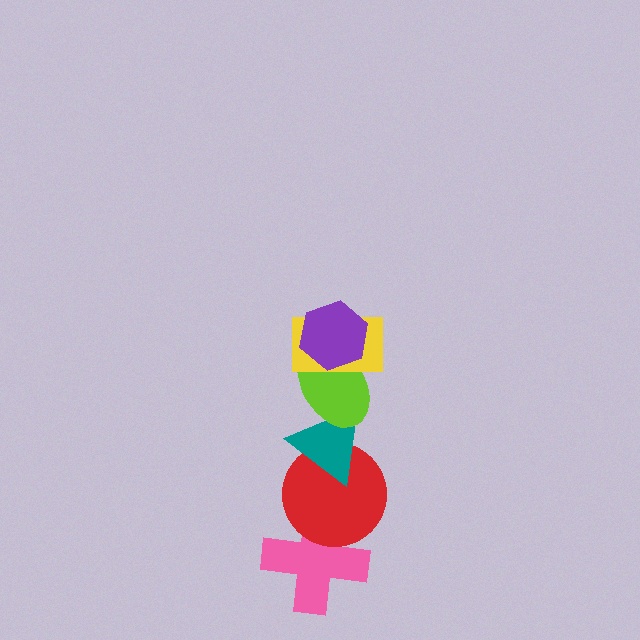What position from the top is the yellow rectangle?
The yellow rectangle is 2nd from the top.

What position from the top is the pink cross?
The pink cross is 6th from the top.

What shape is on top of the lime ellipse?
The yellow rectangle is on top of the lime ellipse.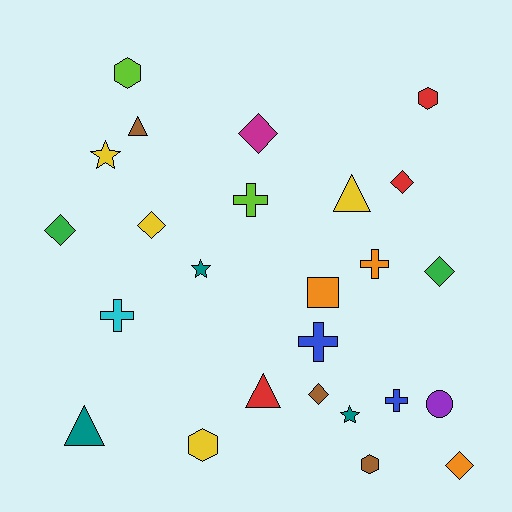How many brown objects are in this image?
There are 3 brown objects.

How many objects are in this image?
There are 25 objects.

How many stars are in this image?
There are 3 stars.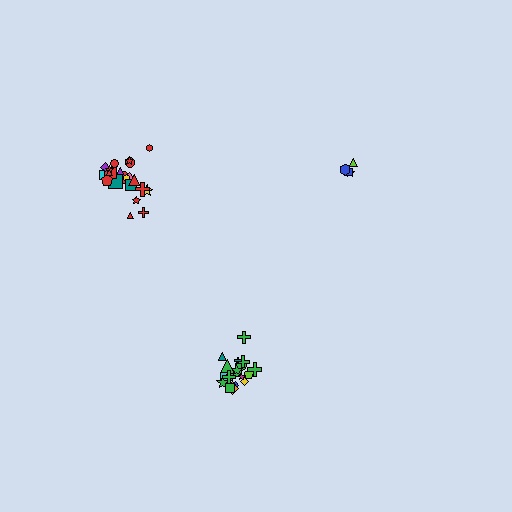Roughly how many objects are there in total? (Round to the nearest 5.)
Roughly 50 objects in total.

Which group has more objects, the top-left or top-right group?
The top-left group.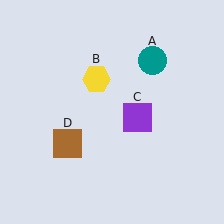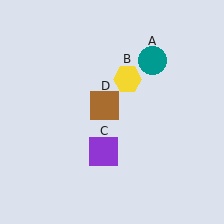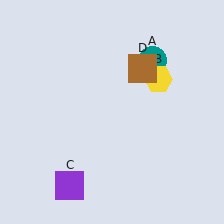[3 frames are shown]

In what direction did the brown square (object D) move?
The brown square (object D) moved up and to the right.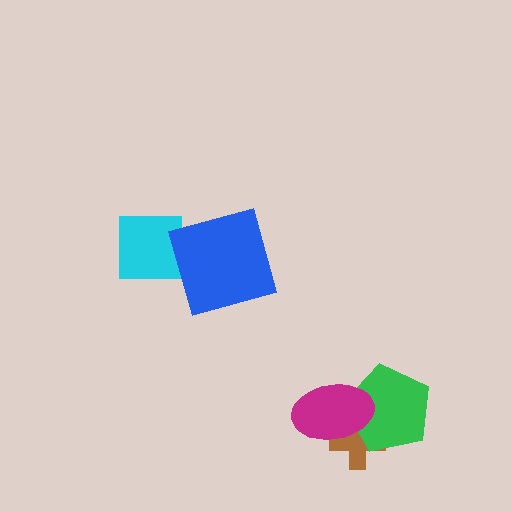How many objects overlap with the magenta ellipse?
2 objects overlap with the magenta ellipse.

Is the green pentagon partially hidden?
Yes, it is partially covered by another shape.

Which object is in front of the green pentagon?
The magenta ellipse is in front of the green pentagon.